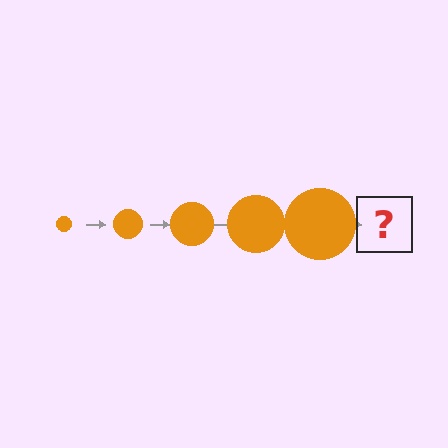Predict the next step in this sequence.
The next step is an orange circle, larger than the previous one.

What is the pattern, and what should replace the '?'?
The pattern is that the circle gets progressively larger each step. The '?' should be an orange circle, larger than the previous one.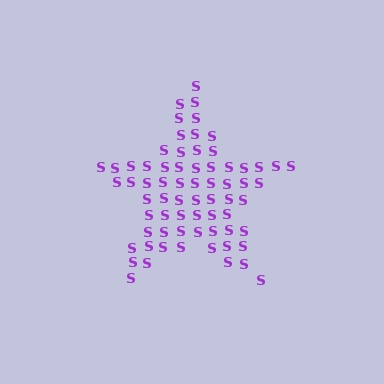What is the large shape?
The large shape is a star.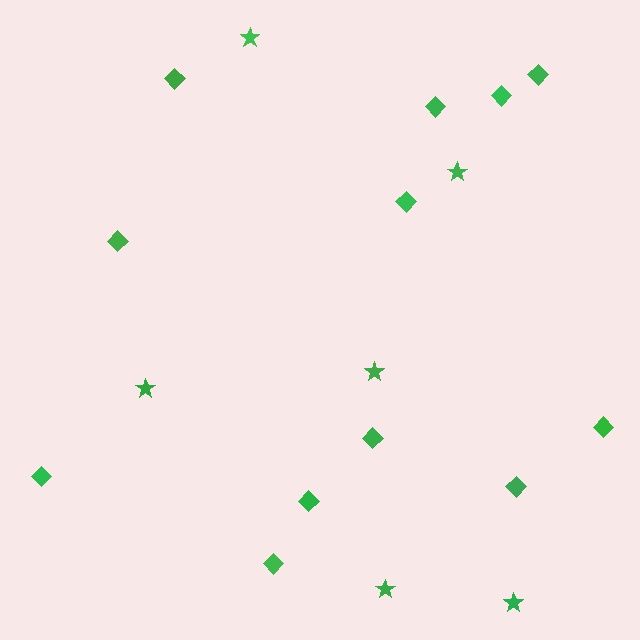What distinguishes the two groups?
There are 2 groups: one group of stars (6) and one group of diamonds (12).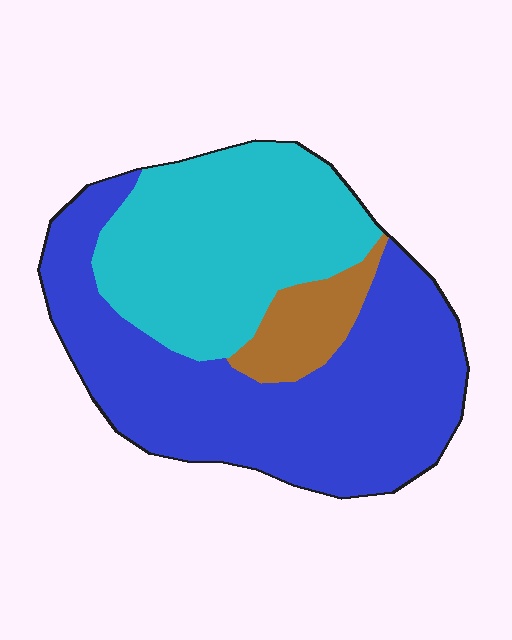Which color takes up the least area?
Brown, at roughly 10%.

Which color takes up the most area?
Blue, at roughly 55%.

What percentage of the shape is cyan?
Cyan takes up between a third and a half of the shape.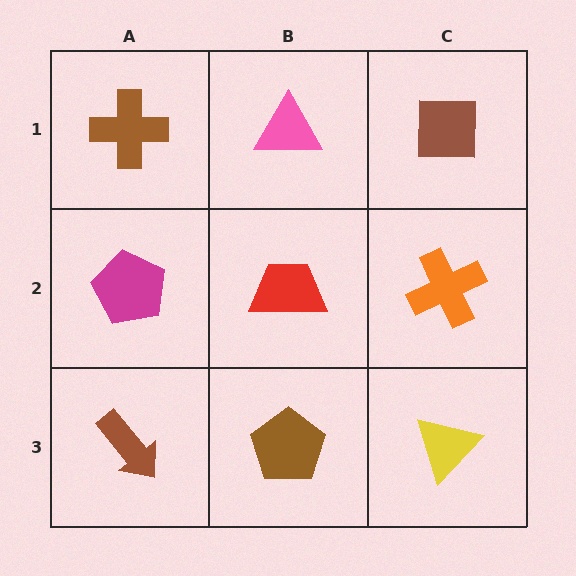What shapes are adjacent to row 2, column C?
A brown square (row 1, column C), a yellow triangle (row 3, column C), a red trapezoid (row 2, column B).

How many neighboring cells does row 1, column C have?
2.